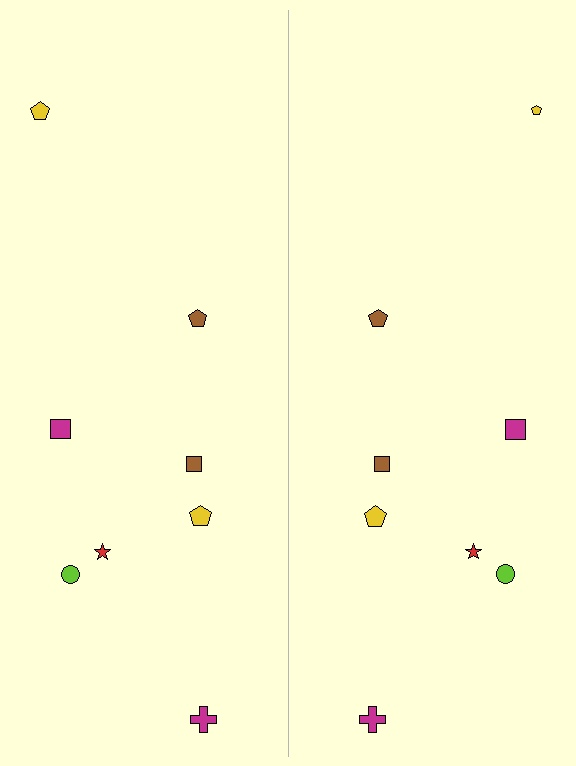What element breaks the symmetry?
The yellow pentagon on the right side has a different size than its mirror counterpart.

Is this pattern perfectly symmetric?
No, the pattern is not perfectly symmetric. The yellow pentagon on the right side has a different size than its mirror counterpart.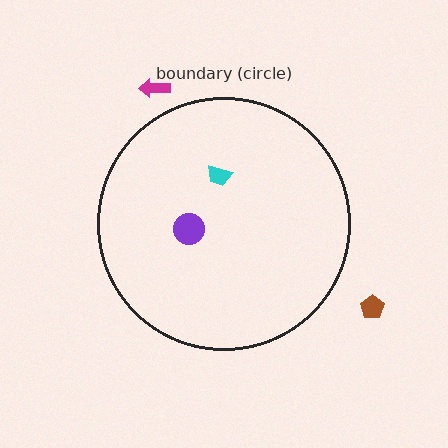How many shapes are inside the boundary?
2 inside, 2 outside.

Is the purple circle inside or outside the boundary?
Inside.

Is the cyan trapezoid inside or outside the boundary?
Inside.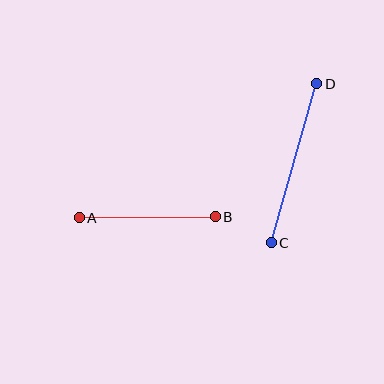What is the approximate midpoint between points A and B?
The midpoint is at approximately (147, 217) pixels.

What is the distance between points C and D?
The distance is approximately 165 pixels.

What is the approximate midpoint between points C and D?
The midpoint is at approximately (294, 163) pixels.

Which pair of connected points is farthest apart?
Points C and D are farthest apart.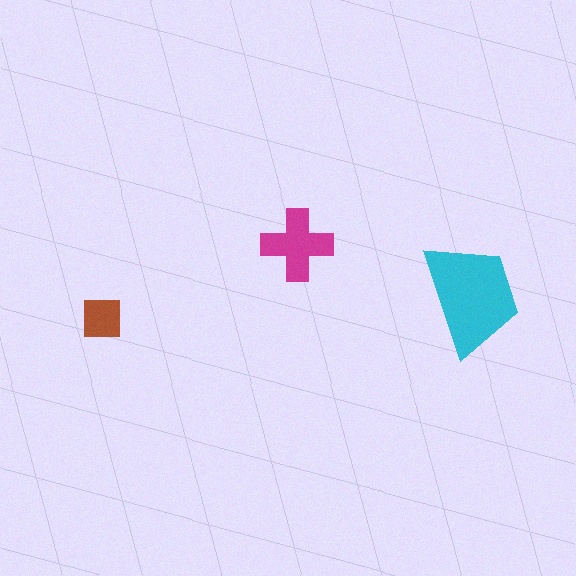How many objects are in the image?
There are 3 objects in the image.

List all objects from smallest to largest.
The brown square, the magenta cross, the cyan trapezoid.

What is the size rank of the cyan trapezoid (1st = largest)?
1st.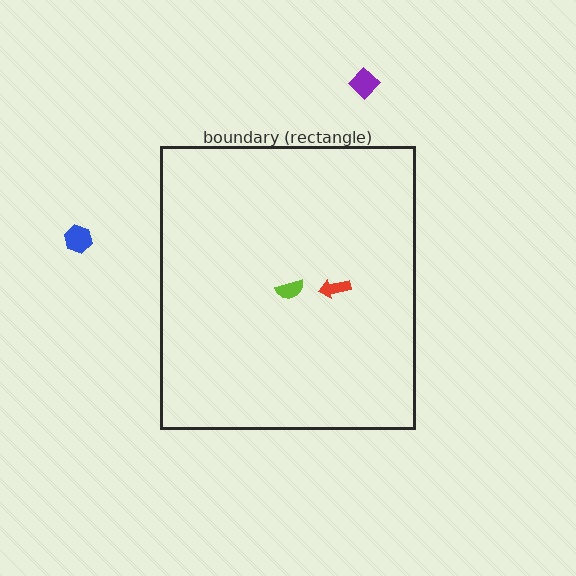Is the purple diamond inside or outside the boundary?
Outside.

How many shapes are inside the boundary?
2 inside, 2 outside.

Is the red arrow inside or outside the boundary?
Inside.